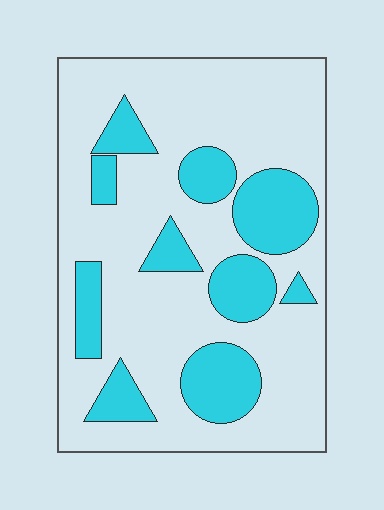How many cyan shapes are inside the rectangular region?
10.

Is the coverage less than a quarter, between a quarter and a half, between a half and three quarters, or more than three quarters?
Between a quarter and a half.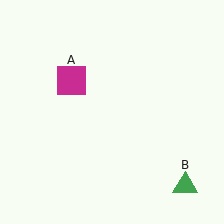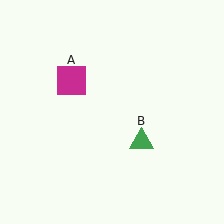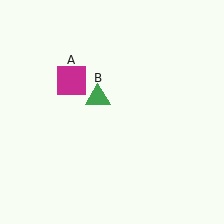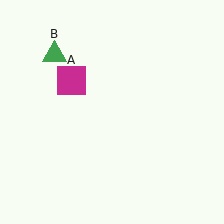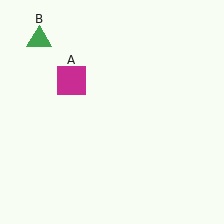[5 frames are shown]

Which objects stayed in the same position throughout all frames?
Magenta square (object A) remained stationary.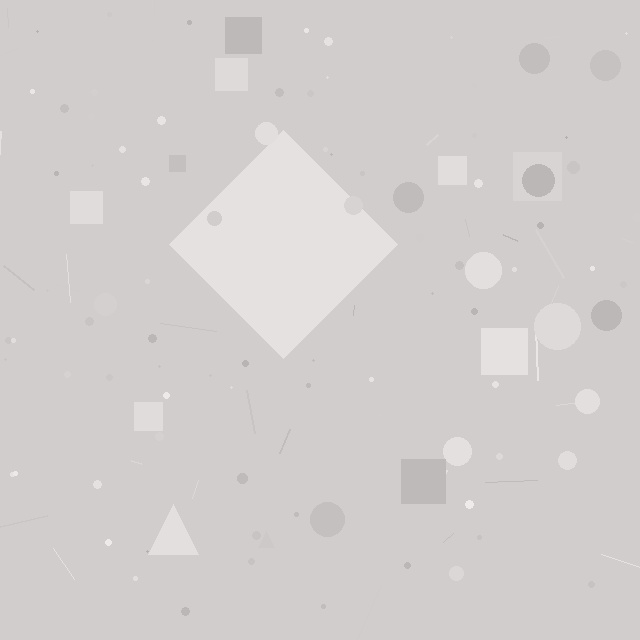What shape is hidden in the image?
A diamond is hidden in the image.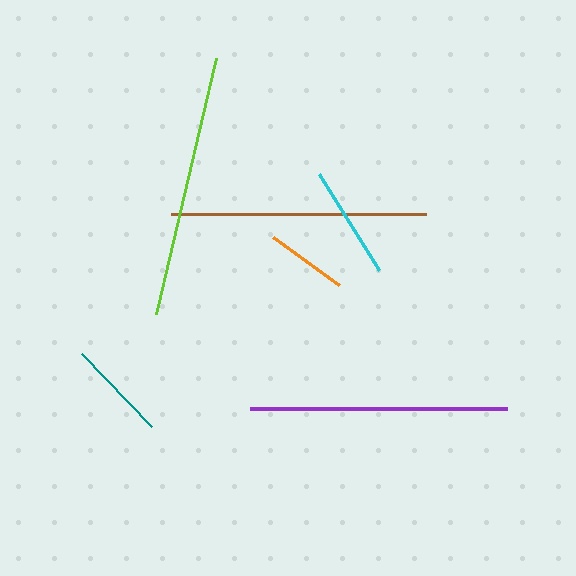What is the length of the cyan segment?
The cyan segment is approximately 113 pixels long.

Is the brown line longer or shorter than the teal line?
The brown line is longer than the teal line.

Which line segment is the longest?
The lime line is the longest at approximately 263 pixels.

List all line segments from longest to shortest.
From longest to shortest: lime, purple, brown, cyan, teal, orange.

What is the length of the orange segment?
The orange segment is approximately 81 pixels long.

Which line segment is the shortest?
The orange line is the shortest at approximately 81 pixels.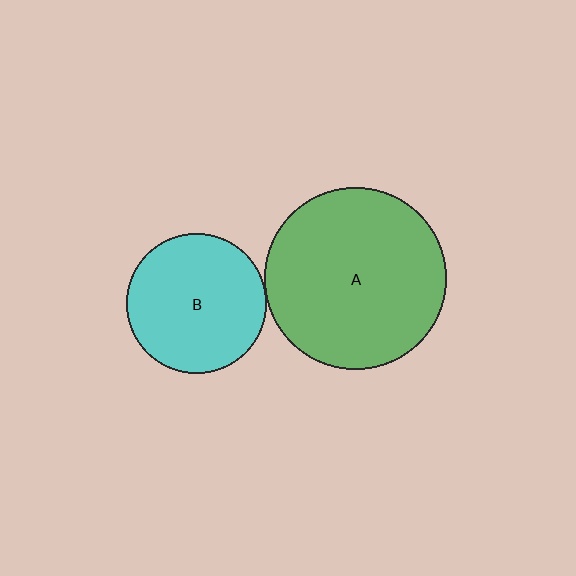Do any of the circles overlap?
No, none of the circles overlap.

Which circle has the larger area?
Circle A (green).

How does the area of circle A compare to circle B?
Approximately 1.7 times.